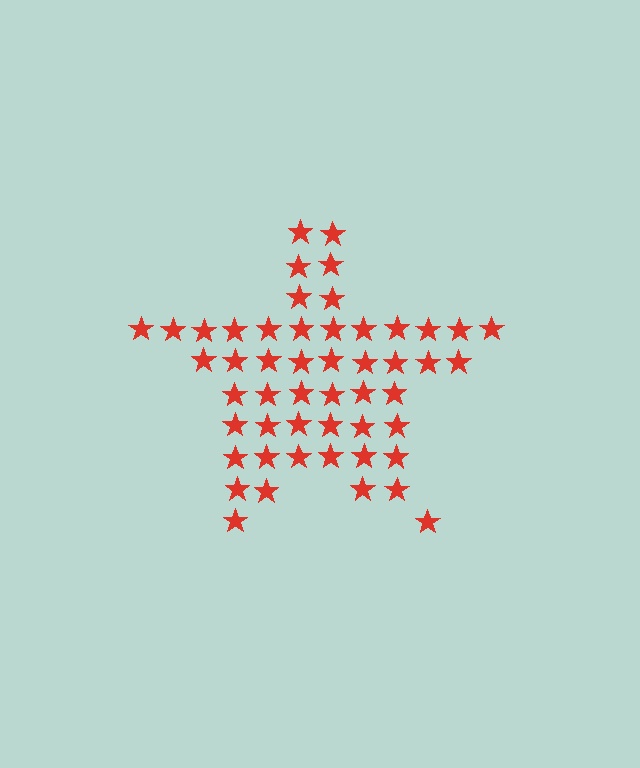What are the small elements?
The small elements are stars.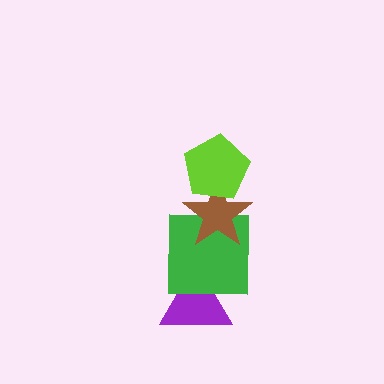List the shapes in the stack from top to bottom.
From top to bottom: the lime pentagon, the brown star, the green square, the purple triangle.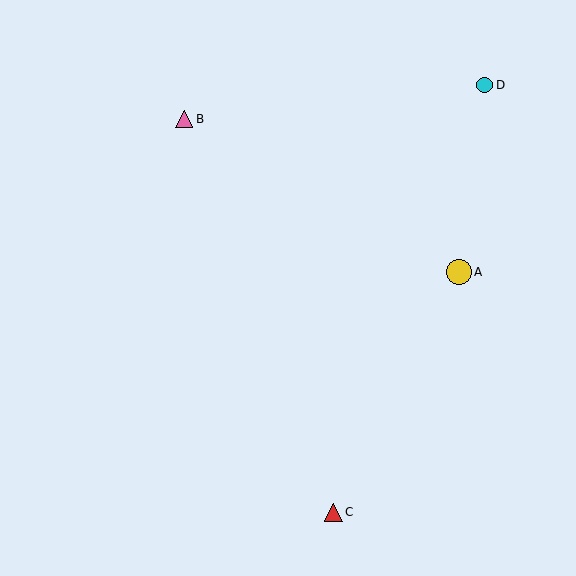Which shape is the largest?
The yellow circle (labeled A) is the largest.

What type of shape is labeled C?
Shape C is a red triangle.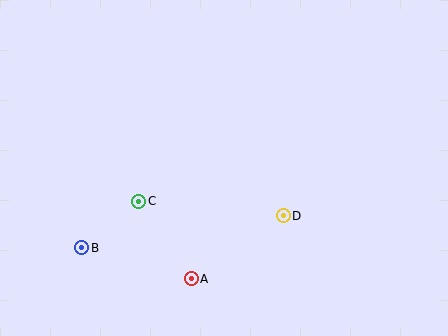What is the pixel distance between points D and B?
The distance between D and B is 204 pixels.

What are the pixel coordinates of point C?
Point C is at (139, 201).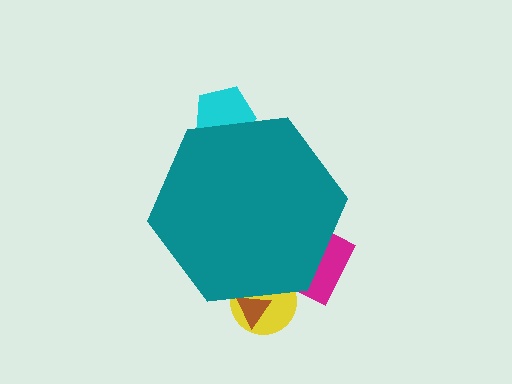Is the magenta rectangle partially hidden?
Yes, the magenta rectangle is partially hidden behind the teal hexagon.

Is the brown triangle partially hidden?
Yes, the brown triangle is partially hidden behind the teal hexagon.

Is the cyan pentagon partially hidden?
Yes, the cyan pentagon is partially hidden behind the teal hexagon.